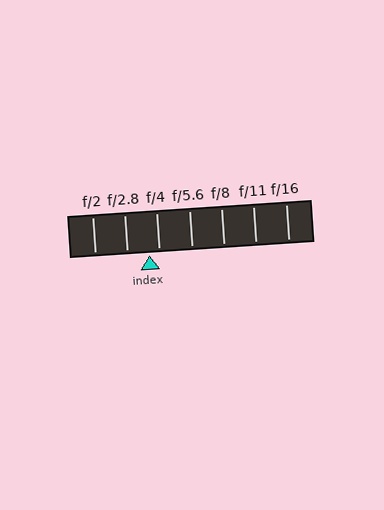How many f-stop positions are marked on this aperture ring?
There are 7 f-stop positions marked.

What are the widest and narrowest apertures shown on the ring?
The widest aperture shown is f/2 and the narrowest is f/16.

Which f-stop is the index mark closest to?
The index mark is closest to f/4.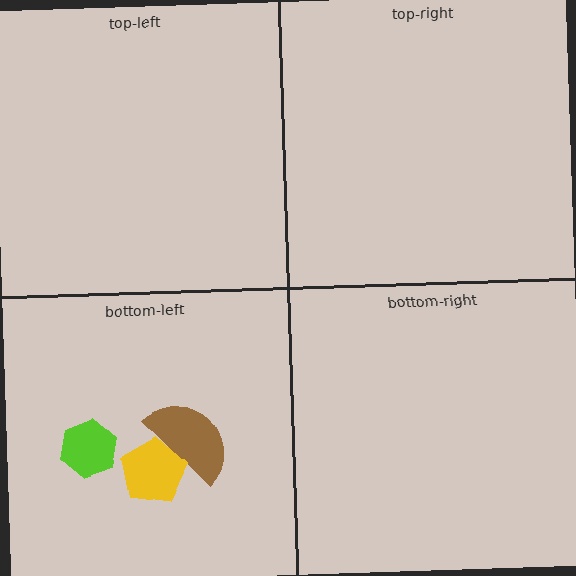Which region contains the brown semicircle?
The bottom-left region.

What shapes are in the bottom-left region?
The lime hexagon, the brown semicircle, the yellow pentagon.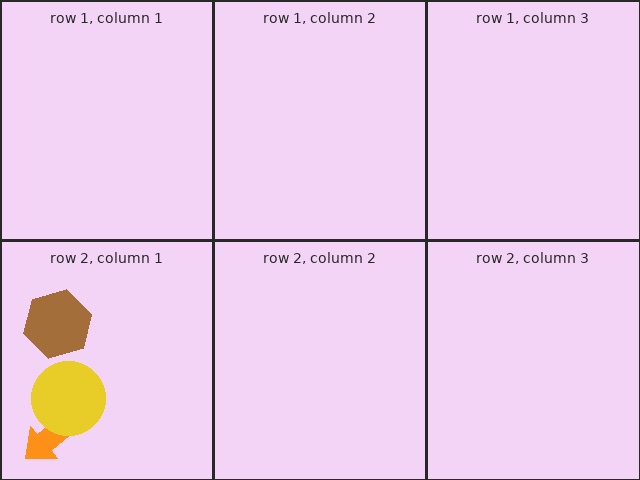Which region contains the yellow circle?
The row 2, column 1 region.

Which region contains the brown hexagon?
The row 2, column 1 region.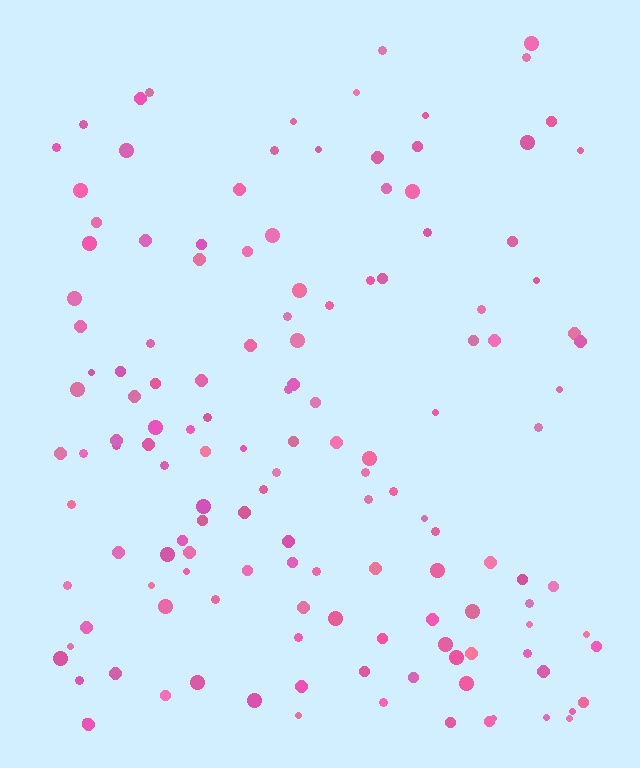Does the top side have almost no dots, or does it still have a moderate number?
Still a moderate number, just noticeably fewer than the bottom.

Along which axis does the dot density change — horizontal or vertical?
Vertical.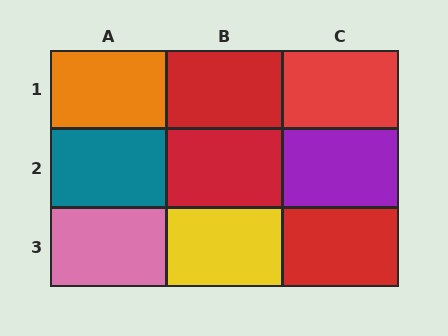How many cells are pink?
1 cell is pink.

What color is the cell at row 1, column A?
Orange.